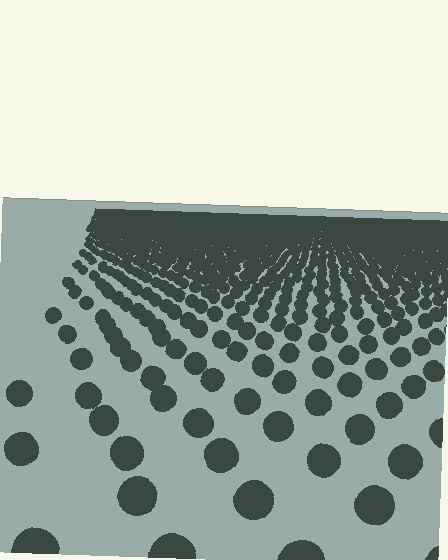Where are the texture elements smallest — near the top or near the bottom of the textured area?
Near the top.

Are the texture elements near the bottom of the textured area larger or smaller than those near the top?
Larger. Near the bottom, elements are closer to the viewer and appear at a bigger on-screen size.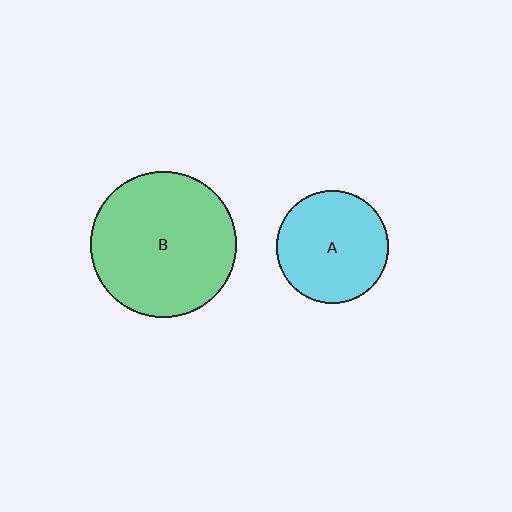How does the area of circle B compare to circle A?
Approximately 1.7 times.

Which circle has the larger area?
Circle B (green).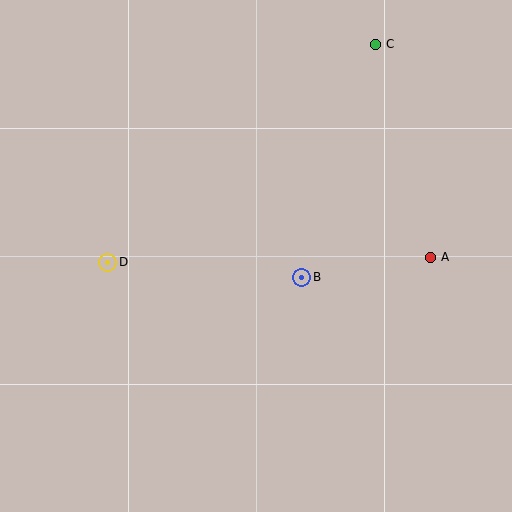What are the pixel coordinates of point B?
Point B is at (302, 277).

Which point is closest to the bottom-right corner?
Point A is closest to the bottom-right corner.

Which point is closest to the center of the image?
Point B at (302, 277) is closest to the center.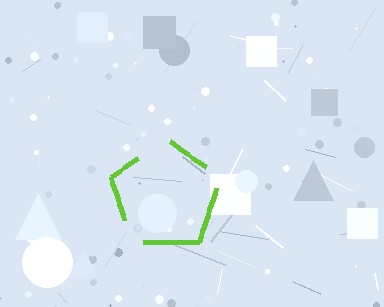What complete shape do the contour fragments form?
The contour fragments form a pentagon.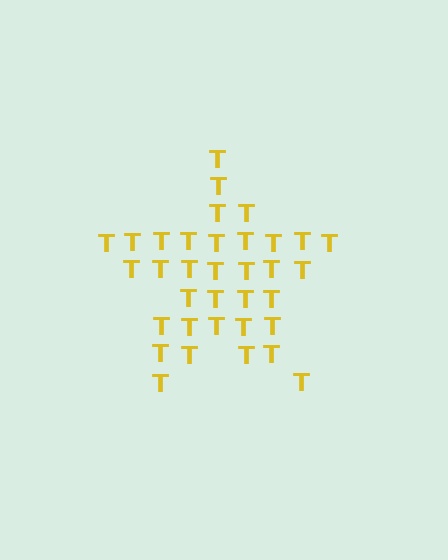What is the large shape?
The large shape is a star.